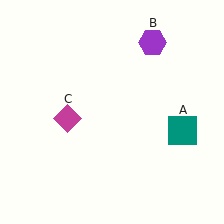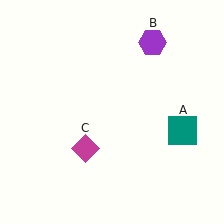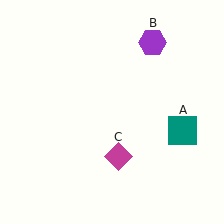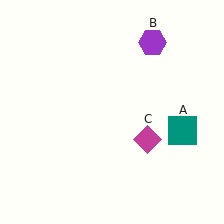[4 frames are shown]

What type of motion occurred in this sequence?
The magenta diamond (object C) rotated counterclockwise around the center of the scene.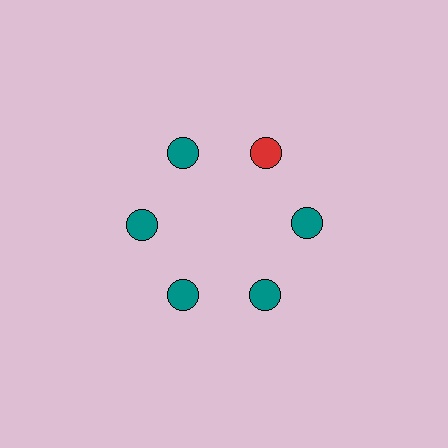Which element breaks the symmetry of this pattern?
The red circle at roughly the 1 o'clock position breaks the symmetry. All other shapes are teal circles.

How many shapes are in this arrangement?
There are 6 shapes arranged in a ring pattern.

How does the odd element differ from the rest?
It has a different color: red instead of teal.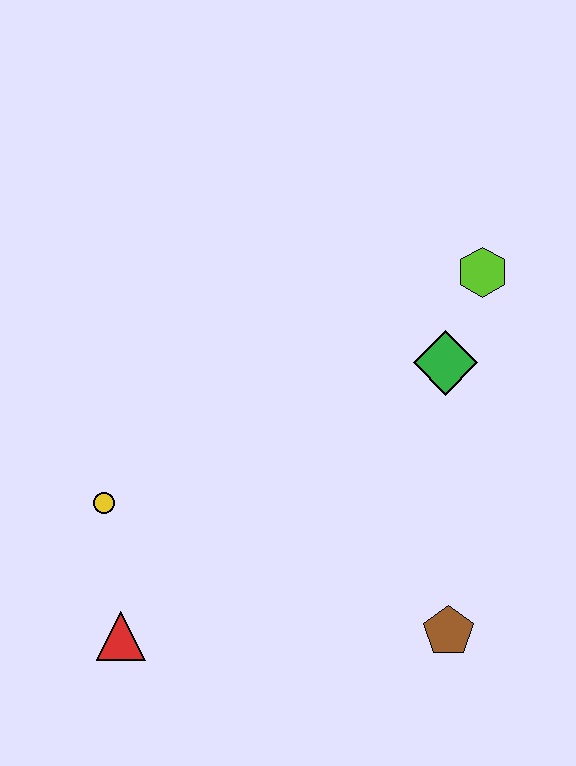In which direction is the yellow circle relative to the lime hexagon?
The yellow circle is to the left of the lime hexagon.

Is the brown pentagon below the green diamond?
Yes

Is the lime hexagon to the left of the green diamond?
No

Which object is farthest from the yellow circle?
The lime hexagon is farthest from the yellow circle.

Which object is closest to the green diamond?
The lime hexagon is closest to the green diamond.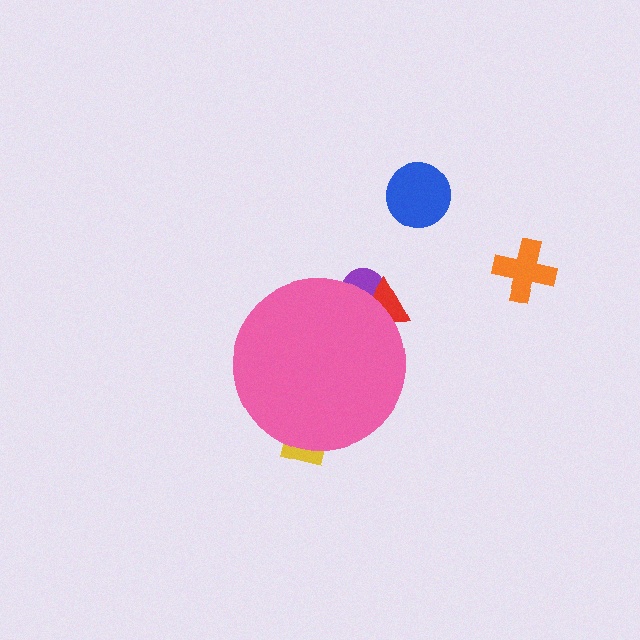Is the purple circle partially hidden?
Yes, the purple circle is partially hidden behind the pink circle.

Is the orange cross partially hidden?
No, the orange cross is fully visible.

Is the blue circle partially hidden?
No, the blue circle is fully visible.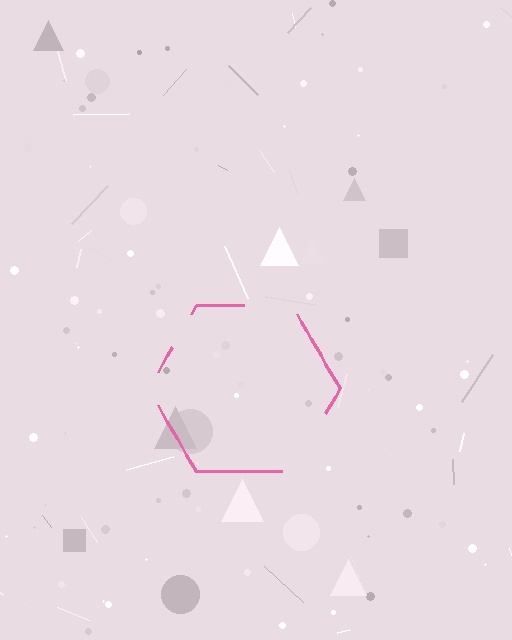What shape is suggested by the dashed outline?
The dashed outline suggests a hexagon.